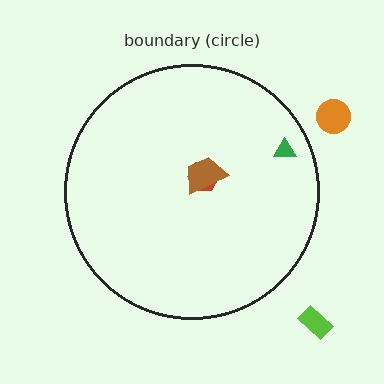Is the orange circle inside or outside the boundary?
Outside.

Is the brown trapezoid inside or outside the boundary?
Inside.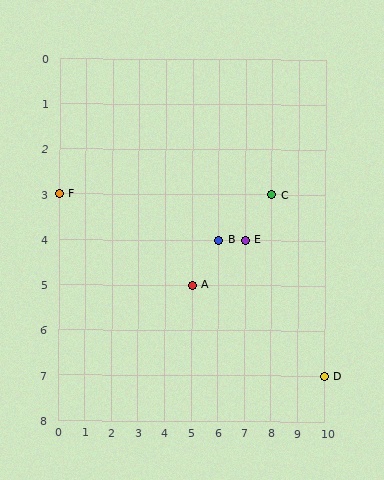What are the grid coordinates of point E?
Point E is at grid coordinates (7, 4).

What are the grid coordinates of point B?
Point B is at grid coordinates (6, 4).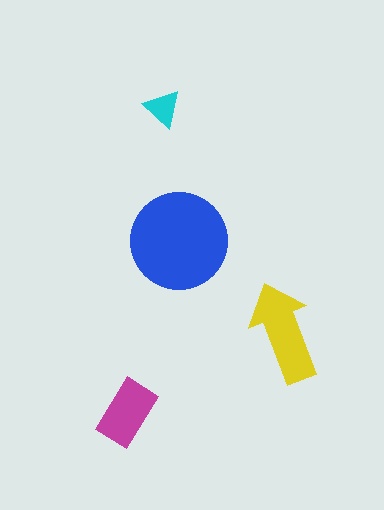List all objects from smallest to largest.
The cyan triangle, the magenta rectangle, the yellow arrow, the blue circle.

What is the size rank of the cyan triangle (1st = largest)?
4th.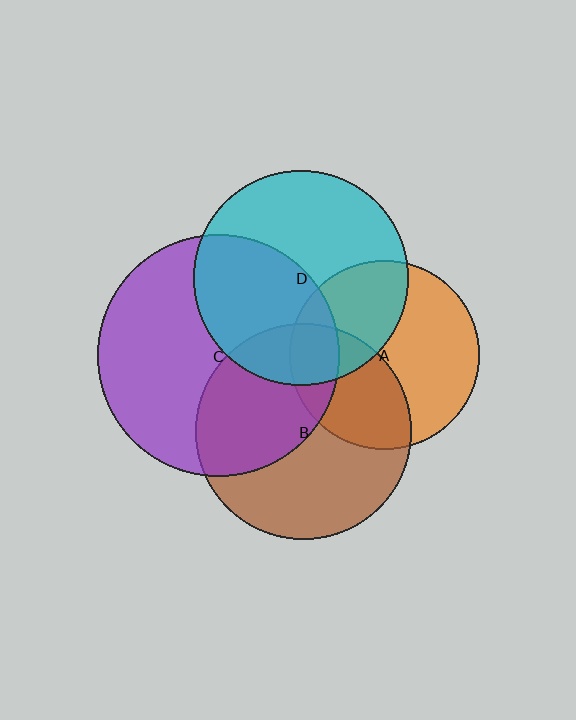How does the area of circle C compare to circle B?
Approximately 1.3 times.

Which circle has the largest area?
Circle C (purple).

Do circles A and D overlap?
Yes.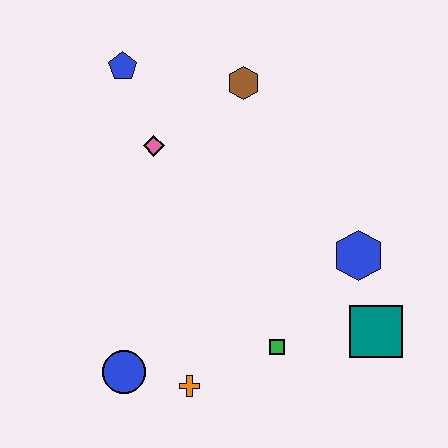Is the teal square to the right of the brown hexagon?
Yes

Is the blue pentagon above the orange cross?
Yes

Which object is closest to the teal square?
The blue hexagon is closest to the teal square.